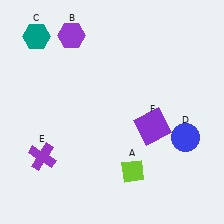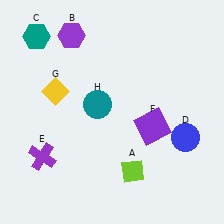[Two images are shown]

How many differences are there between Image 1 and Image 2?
There are 2 differences between the two images.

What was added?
A yellow diamond (G), a teal circle (H) were added in Image 2.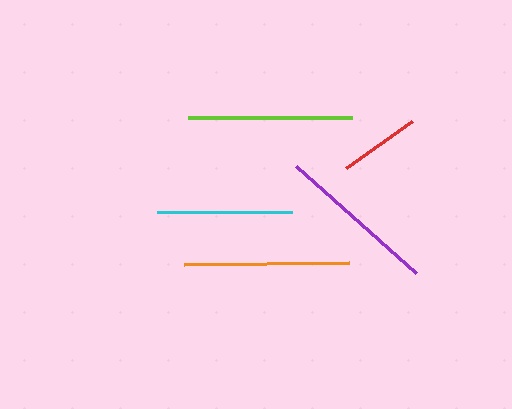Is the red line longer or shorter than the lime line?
The lime line is longer than the red line.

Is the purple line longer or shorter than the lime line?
The lime line is longer than the purple line.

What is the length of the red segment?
The red segment is approximately 81 pixels long.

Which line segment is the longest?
The orange line is the longest at approximately 164 pixels.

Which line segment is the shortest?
The red line is the shortest at approximately 81 pixels.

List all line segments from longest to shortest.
From longest to shortest: orange, lime, purple, cyan, red.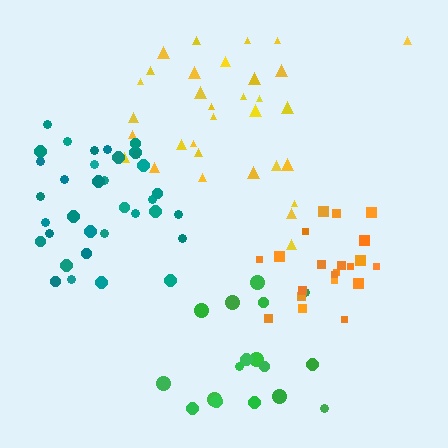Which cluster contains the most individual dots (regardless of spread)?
Teal (35).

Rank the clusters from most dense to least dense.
teal, orange, yellow, green.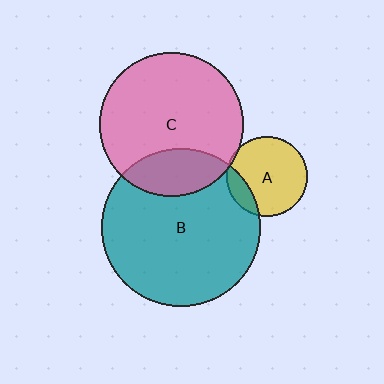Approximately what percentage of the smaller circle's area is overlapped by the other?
Approximately 15%.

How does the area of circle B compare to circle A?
Approximately 3.8 times.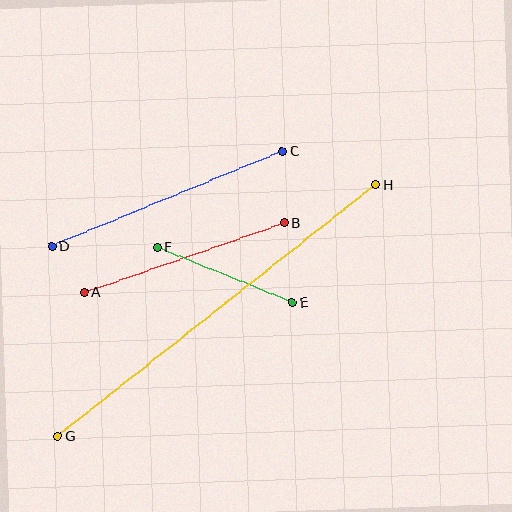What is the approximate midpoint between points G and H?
The midpoint is at approximately (216, 311) pixels.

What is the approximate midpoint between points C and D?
The midpoint is at approximately (167, 199) pixels.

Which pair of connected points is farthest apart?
Points G and H are farthest apart.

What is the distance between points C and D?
The distance is approximately 249 pixels.